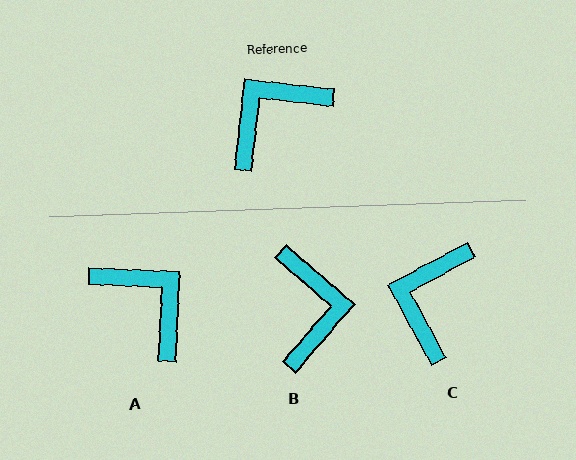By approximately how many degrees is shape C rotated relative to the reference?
Approximately 35 degrees counter-clockwise.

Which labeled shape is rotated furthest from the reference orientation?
B, about 124 degrees away.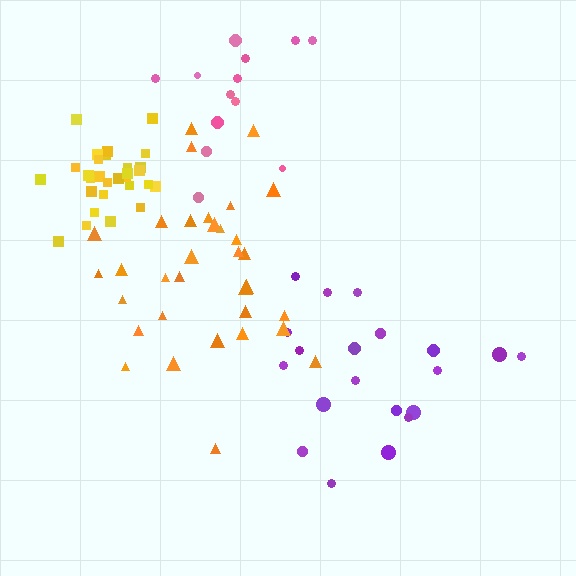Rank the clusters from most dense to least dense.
yellow, orange, purple, pink.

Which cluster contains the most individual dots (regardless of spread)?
Orange (33).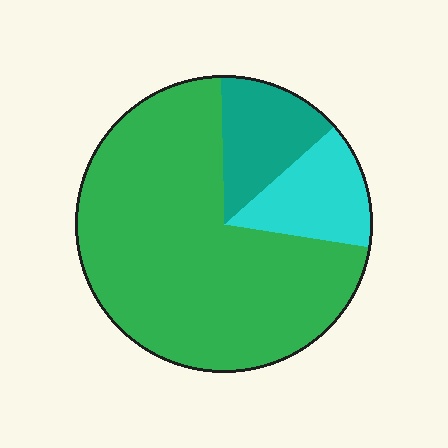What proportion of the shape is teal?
Teal covers 14% of the shape.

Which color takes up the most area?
Green, at roughly 70%.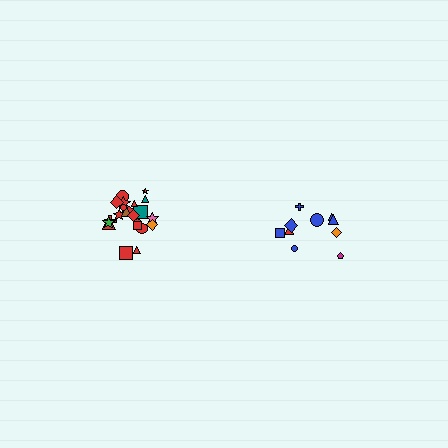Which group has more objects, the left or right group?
The left group.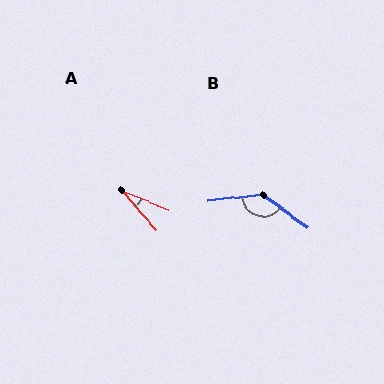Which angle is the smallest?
A, at approximately 27 degrees.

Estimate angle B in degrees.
Approximately 138 degrees.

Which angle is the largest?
B, at approximately 138 degrees.